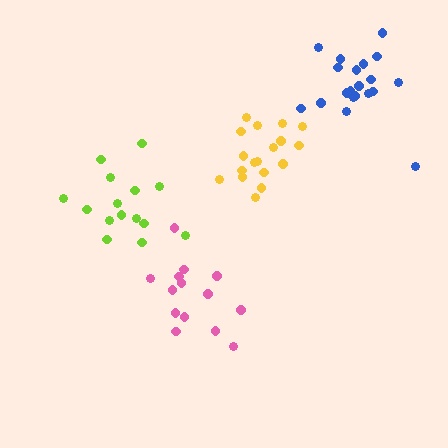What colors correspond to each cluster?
The clusters are colored: yellow, pink, lime, blue.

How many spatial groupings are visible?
There are 4 spatial groupings.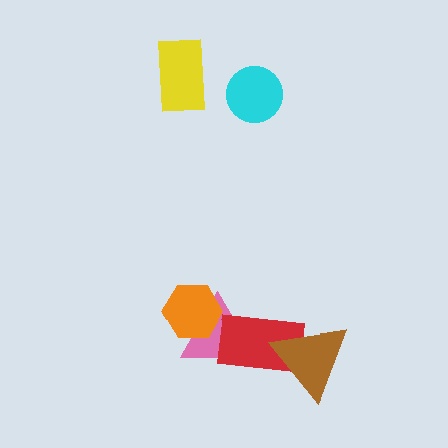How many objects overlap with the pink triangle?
2 objects overlap with the pink triangle.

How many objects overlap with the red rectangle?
2 objects overlap with the red rectangle.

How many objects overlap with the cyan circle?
0 objects overlap with the cyan circle.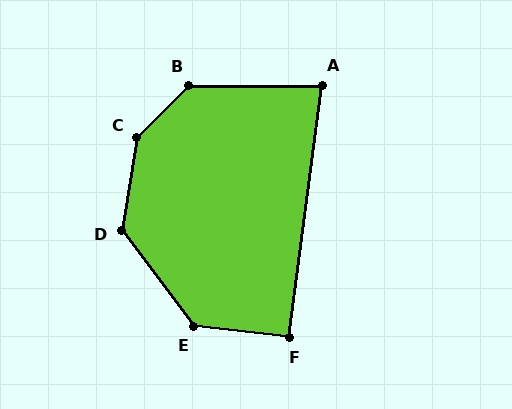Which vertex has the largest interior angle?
C, at approximately 144 degrees.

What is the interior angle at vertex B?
Approximately 135 degrees (obtuse).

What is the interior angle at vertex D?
Approximately 134 degrees (obtuse).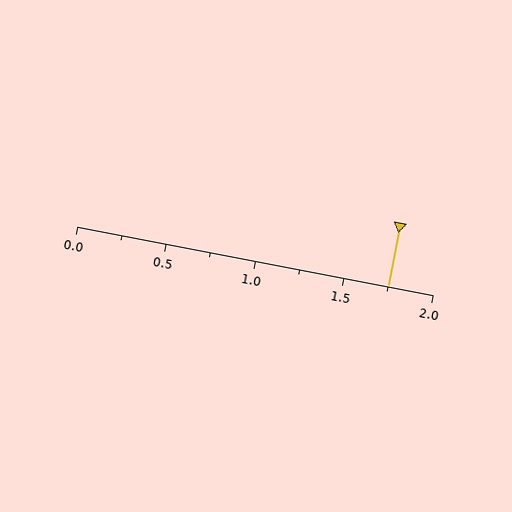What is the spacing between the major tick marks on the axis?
The major ticks are spaced 0.5 apart.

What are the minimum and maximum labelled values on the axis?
The axis runs from 0.0 to 2.0.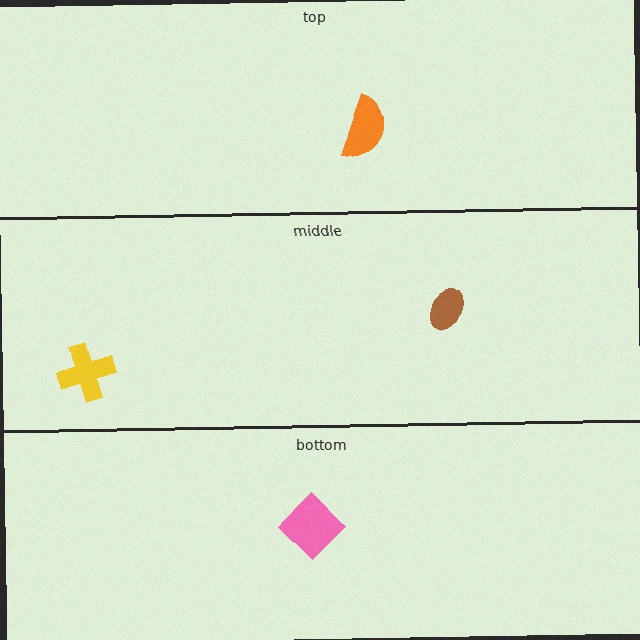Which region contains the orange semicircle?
The top region.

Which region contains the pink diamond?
The bottom region.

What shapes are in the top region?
The orange semicircle.